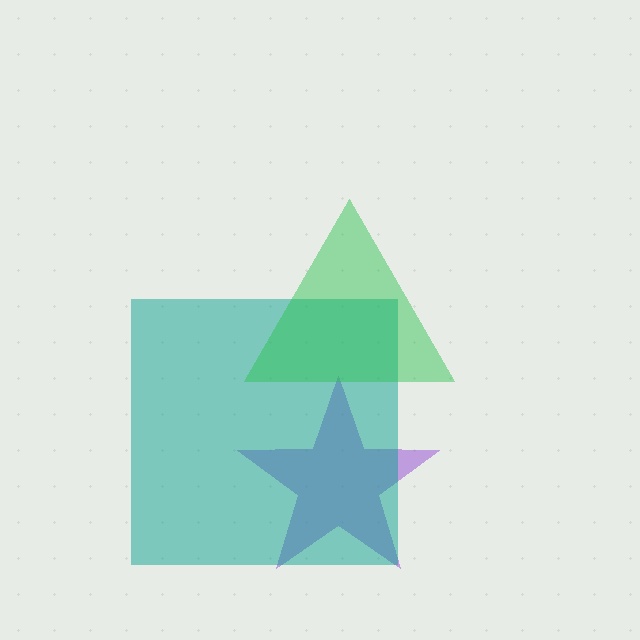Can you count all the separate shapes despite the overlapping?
Yes, there are 3 separate shapes.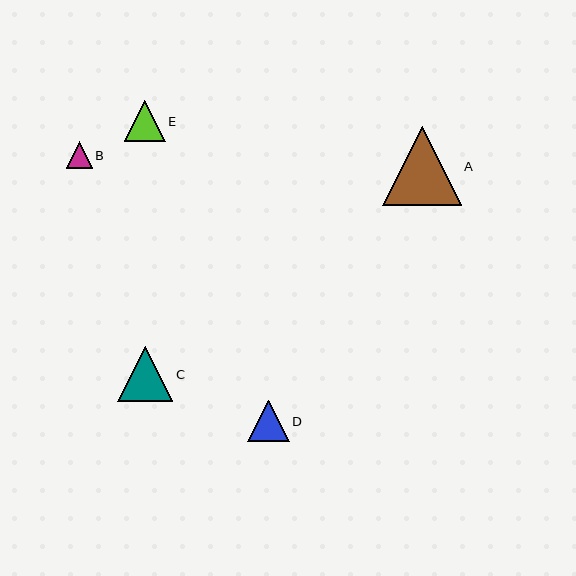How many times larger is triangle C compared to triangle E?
Triangle C is approximately 1.3 times the size of triangle E.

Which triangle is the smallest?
Triangle B is the smallest with a size of approximately 26 pixels.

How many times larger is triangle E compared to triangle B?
Triangle E is approximately 1.6 times the size of triangle B.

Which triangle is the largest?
Triangle A is the largest with a size of approximately 79 pixels.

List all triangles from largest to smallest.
From largest to smallest: A, C, D, E, B.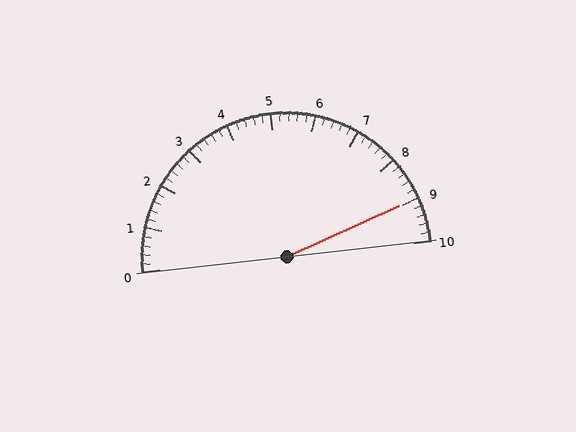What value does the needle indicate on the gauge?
The needle indicates approximately 9.0.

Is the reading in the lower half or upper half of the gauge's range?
The reading is in the upper half of the range (0 to 10).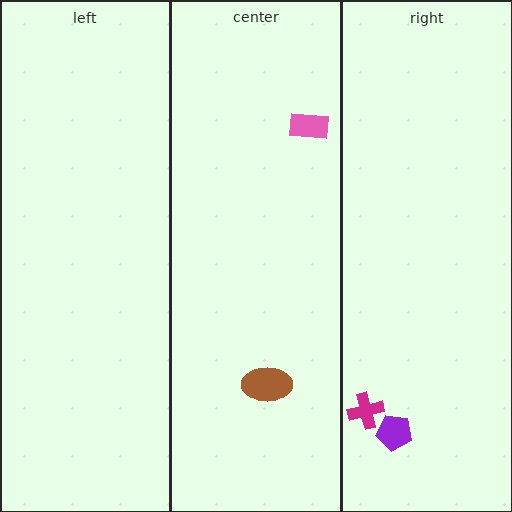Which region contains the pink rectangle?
The center region.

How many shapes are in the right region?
2.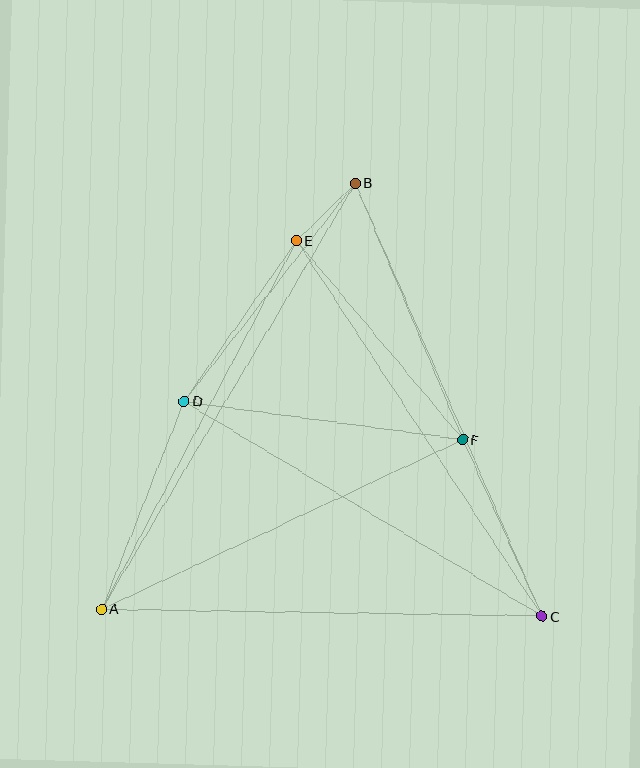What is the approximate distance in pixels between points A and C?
The distance between A and C is approximately 441 pixels.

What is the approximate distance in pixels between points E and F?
The distance between E and F is approximately 260 pixels.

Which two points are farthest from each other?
Points A and B are farthest from each other.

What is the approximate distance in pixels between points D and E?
The distance between D and E is approximately 196 pixels.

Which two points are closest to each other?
Points B and E are closest to each other.